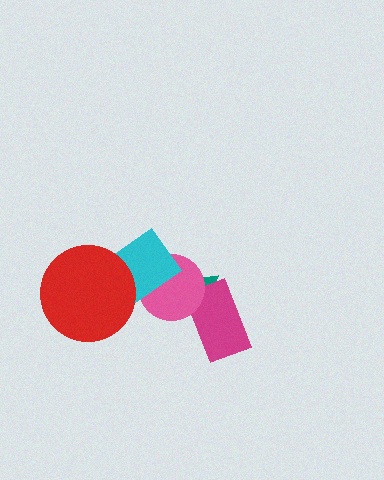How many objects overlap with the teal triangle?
2 objects overlap with the teal triangle.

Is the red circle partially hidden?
No, no other shape covers it.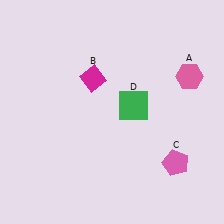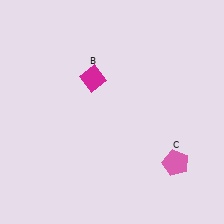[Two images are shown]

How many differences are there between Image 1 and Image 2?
There are 2 differences between the two images.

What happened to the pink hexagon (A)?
The pink hexagon (A) was removed in Image 2. It was in the top-right area of Image 1.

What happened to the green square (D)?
The green square (D) was removed in Image 2. It was in the top-right area of Image 1.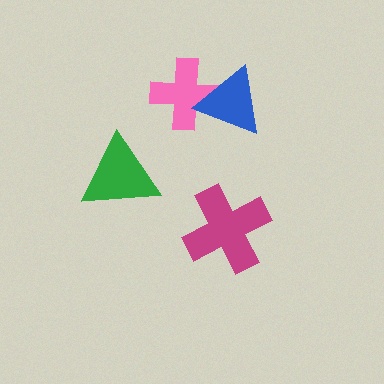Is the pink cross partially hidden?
Yes, it is partially covered by another shape.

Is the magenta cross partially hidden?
No, no other shape covers it.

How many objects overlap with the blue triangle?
1 object overlaps with the blue triangle.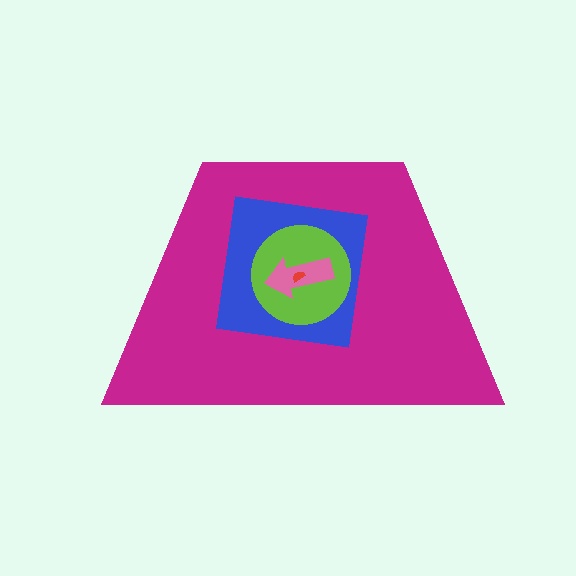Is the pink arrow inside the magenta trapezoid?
Yes.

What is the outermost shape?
The magenta trapezoid.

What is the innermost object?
The red semicircle.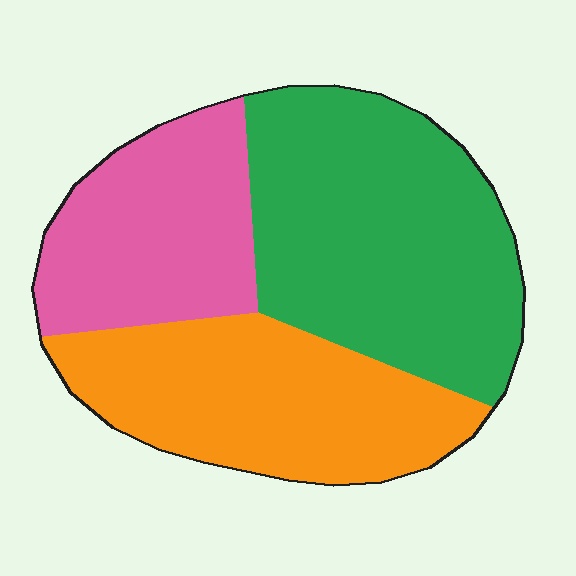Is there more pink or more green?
Green.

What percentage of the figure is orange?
Orange takes up about one third (1/3) of the figure.